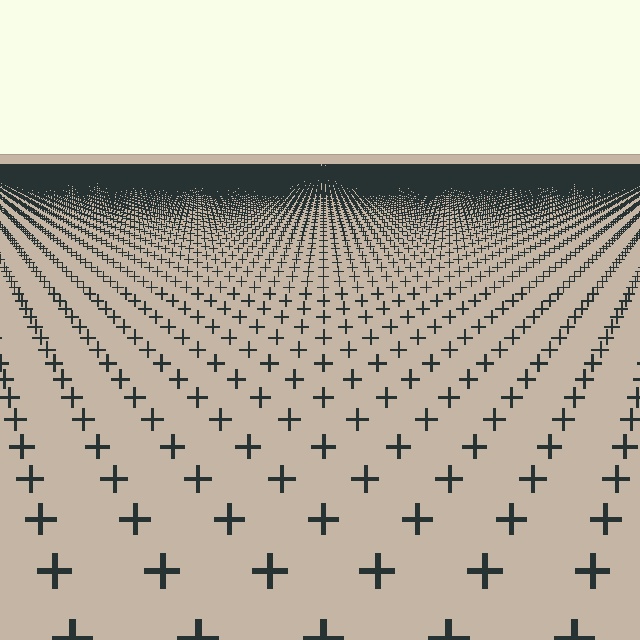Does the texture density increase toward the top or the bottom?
Density increases toward the top.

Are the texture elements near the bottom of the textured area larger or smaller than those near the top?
Larger. Near the bottom, elements are closer to the viewer and appear at a bigger on-screen size.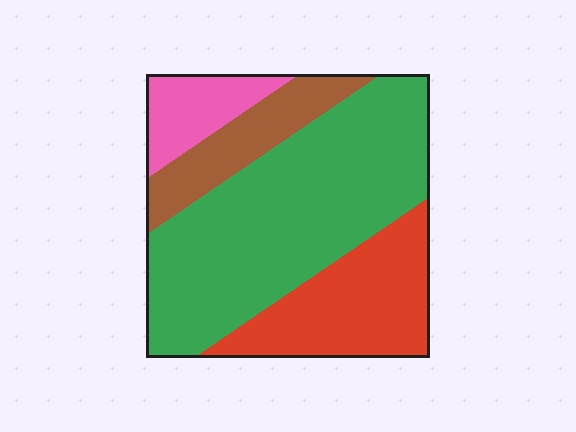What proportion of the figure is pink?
Pink covers 10% of the figure.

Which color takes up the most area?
Green, at roughly 55%.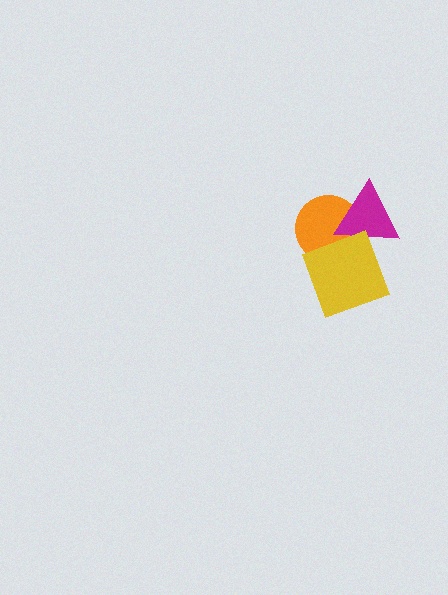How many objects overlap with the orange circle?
2 objects overlap with the orange circle.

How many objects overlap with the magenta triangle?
2 objects overlap with the magenta triangle.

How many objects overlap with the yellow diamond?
2 objects overlap with the yellow diamond.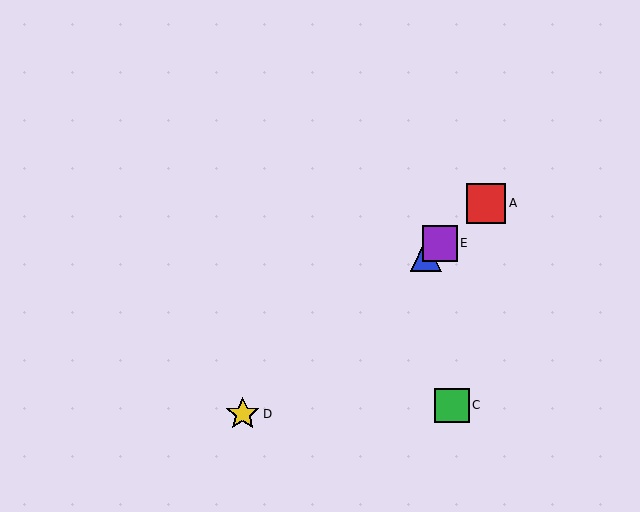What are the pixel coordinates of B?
Object B is at (426, 256).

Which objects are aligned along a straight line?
Objects A, B, D, E are aligned along a straight line.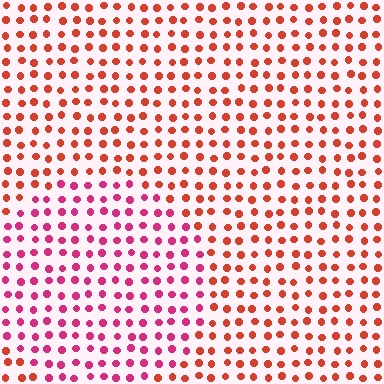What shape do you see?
I see a circle.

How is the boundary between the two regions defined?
The boundary is defined purely by a slight shift in hue (about 37 degrees). Spacing, size, and orientation are identical on both sides.